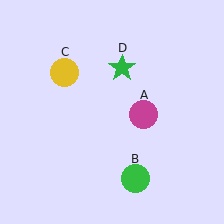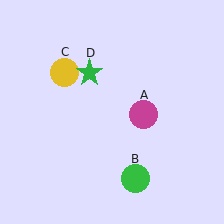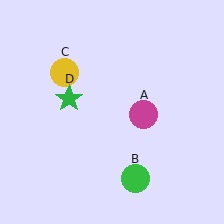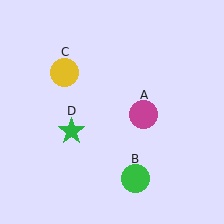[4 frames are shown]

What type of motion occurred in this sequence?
The green star (object D) rotated counterclockwise around the center of the scene.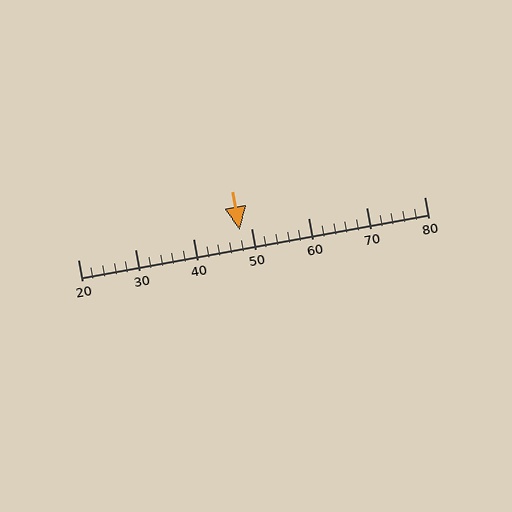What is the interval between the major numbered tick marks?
The major tick marks are spaced 10 units apart.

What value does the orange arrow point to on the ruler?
The orange arrow points to approximately 48.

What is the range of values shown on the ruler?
The ruler shows values from 20 to 80.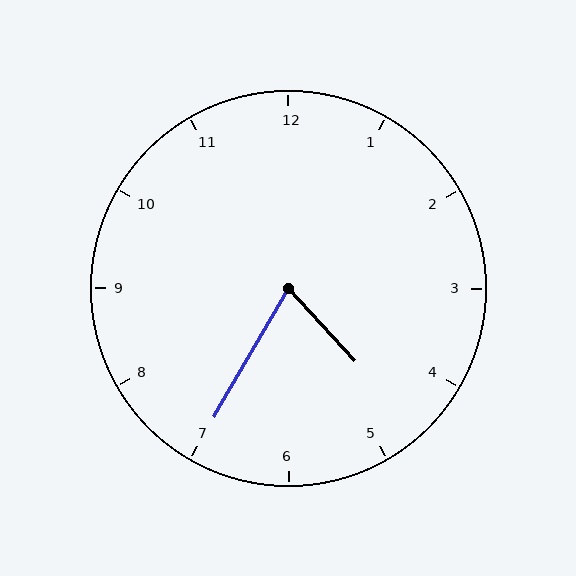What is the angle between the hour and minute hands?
Approximately 72 degrees.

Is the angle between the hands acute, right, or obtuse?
It is acute.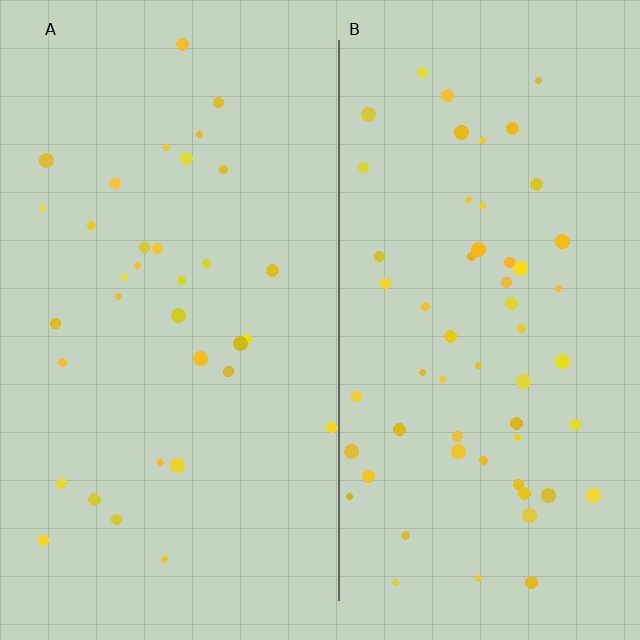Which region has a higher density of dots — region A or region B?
B (the right).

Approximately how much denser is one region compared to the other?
Approximately 1.7× — region B over region A.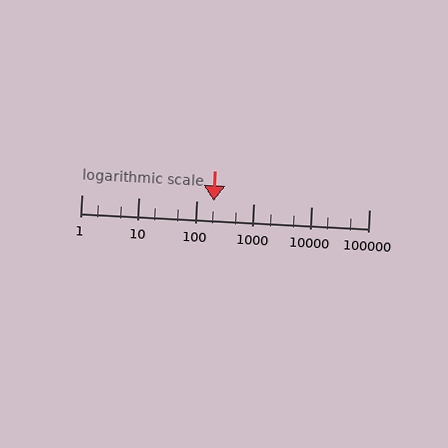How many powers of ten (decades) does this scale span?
The scale spans 5 decades, from 1 to 100000.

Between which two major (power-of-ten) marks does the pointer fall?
The pointer is between 100 and 1000.